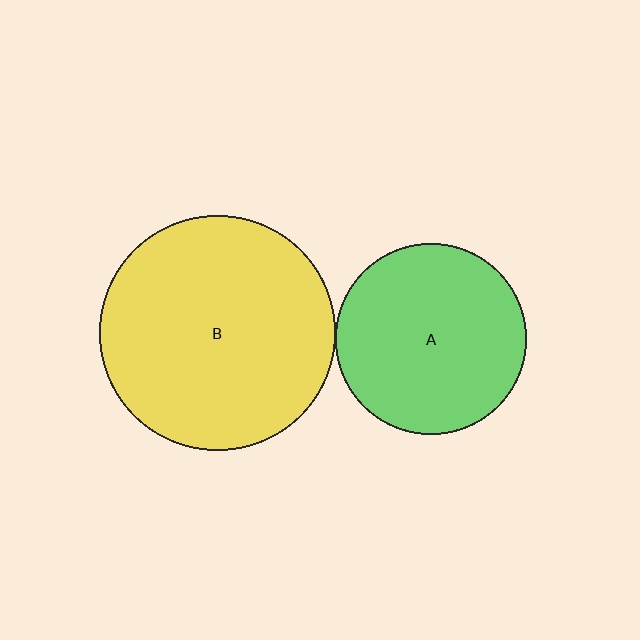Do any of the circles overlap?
No, none of the circles overlap.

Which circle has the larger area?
Circle B (yellow).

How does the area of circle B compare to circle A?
Approximately 1.5 times.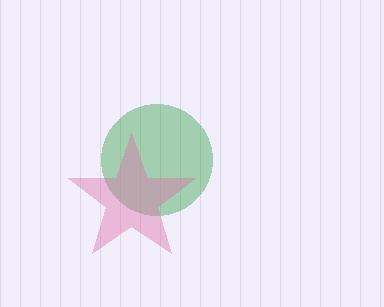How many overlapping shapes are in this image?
There are 2 overlapping shapes in the image.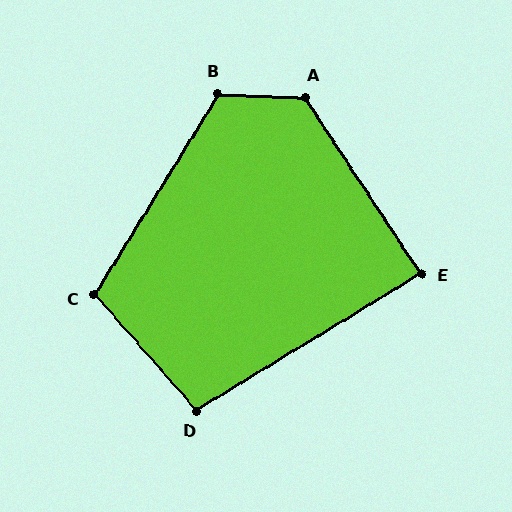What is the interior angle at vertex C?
Approximately 107 degrees (obtuse).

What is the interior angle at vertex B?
Approximately 120 degrees (obtuse).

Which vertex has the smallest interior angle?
E, at approximately 88 degrees.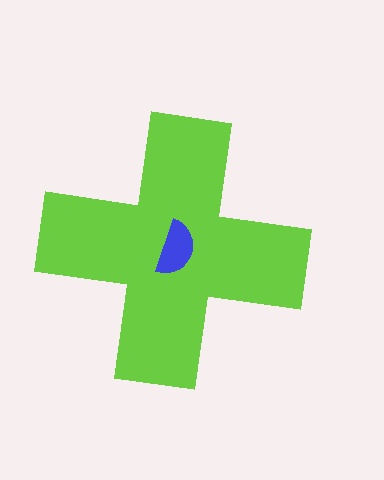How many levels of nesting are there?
2.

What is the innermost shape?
The blue semicircle.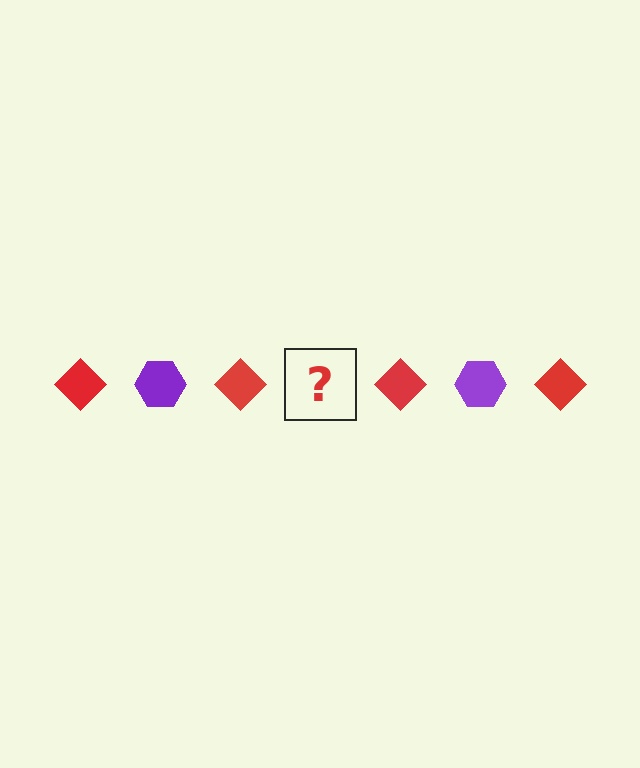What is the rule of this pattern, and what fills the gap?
The rule is that the pattern alternates between red diamond and purple hexagon. The gap should be filled with a purple hexagon.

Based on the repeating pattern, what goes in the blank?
The blank should be a purple hexagon.